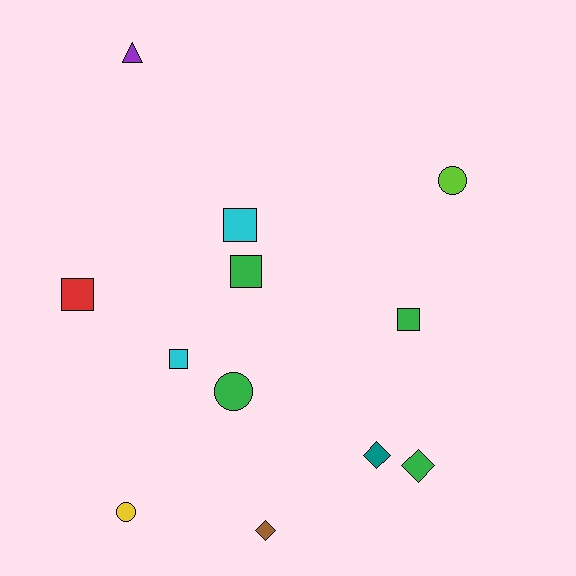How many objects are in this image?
There are 12 objects.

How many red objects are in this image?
There is 1 red object.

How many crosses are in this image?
There are no crosses.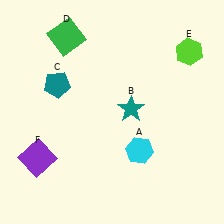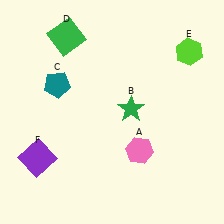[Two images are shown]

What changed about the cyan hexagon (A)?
In Image 1, A is cyan. In Image 2, it changed to pink.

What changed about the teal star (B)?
In Image 1, B is teal. In Image 2, it changed to green.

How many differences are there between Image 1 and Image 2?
There are 2 differences between the two images.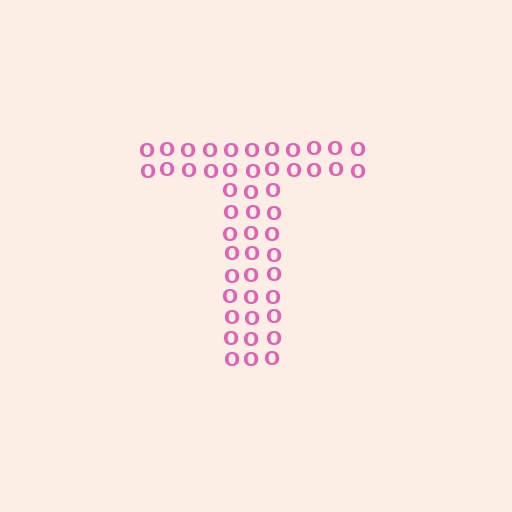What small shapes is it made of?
It is made of small letter O's.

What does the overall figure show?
The overall figure shows the letter T.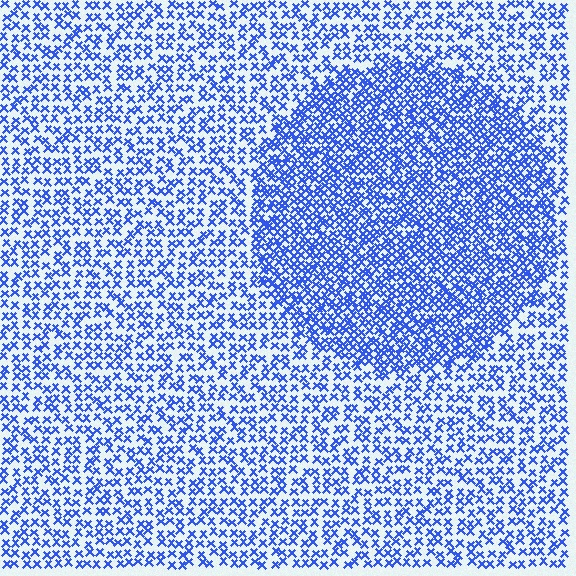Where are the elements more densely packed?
The elements are more densely packed inside the circle boundary.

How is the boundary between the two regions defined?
The boundary is defined by a change in element density (approximately 1.8x ratio). All elements are the same color, size, and shape.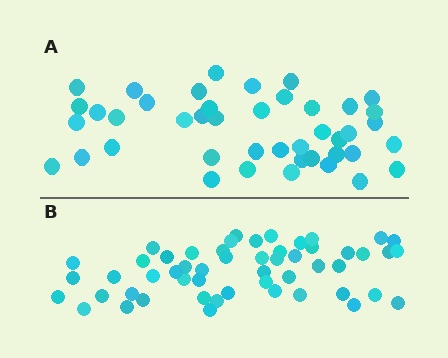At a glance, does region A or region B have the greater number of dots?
Region B (the bottom region) has more dots.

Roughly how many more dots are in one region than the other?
Region B has roughly 10 or so more dots than region A.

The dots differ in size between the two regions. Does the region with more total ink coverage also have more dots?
No. Region A has more total ink coverage because its dots are larger, but region B actually contains more individual dots. Total area can be misleading — the number of items is what matters here.